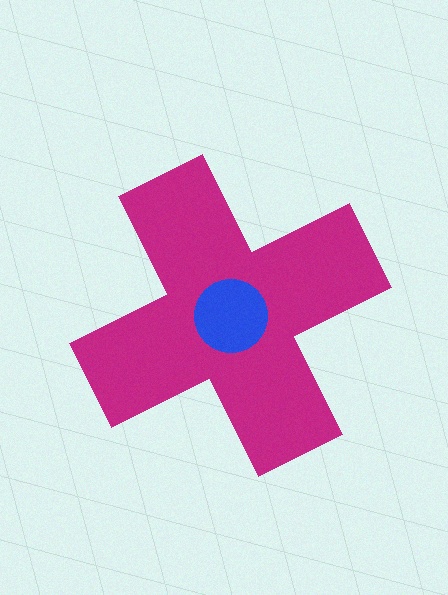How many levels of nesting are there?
2.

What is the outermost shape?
The magenta cross.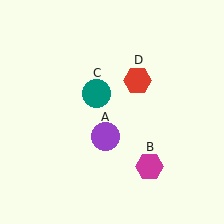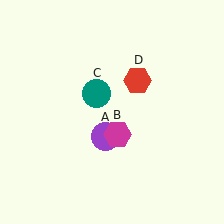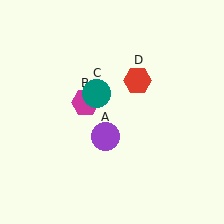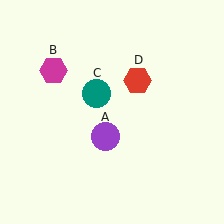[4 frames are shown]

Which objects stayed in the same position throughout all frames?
Purple circle (object A) and teal circle (object C) and red hexagon (object D) remained stationary.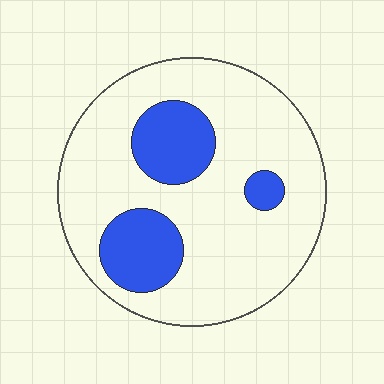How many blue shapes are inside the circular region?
3.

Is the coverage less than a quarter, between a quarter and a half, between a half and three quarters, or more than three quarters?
Less than a quarter.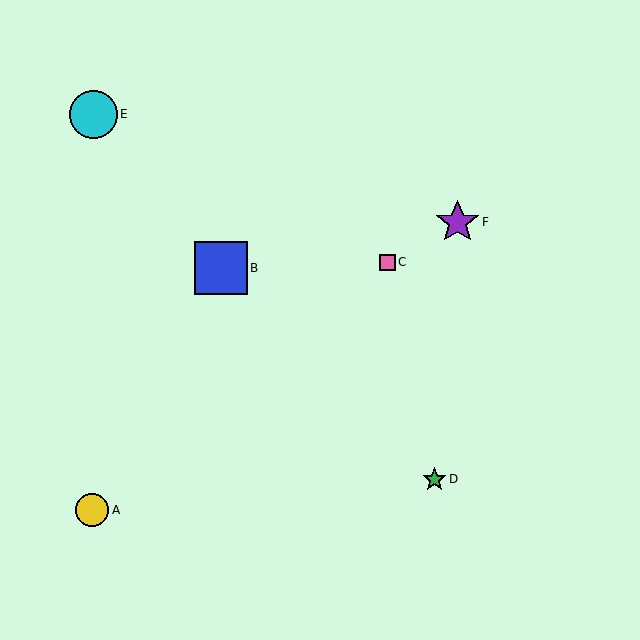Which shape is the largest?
The blue square (labeled B) is the largest.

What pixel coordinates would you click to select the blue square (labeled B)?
Click at (221, 268) to select the blue square B.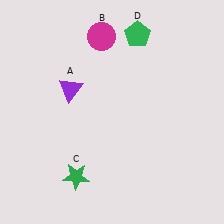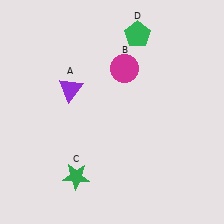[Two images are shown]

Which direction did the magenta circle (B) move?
The magenta circle (B) moved down.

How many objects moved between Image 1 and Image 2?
1 object moved between the two images.